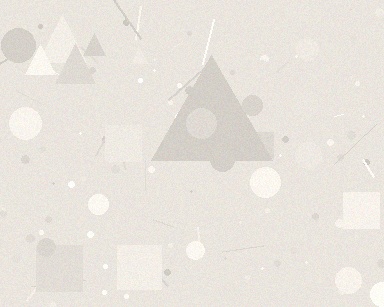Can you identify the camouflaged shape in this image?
The camouflaged shape is a triangle.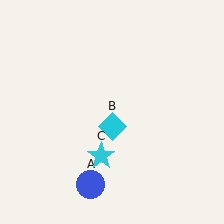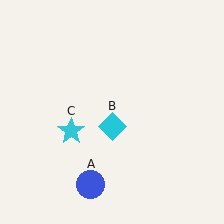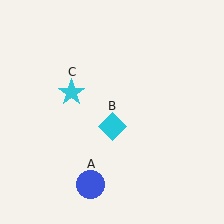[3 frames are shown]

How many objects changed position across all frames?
1 object changed position: cyan star (object C).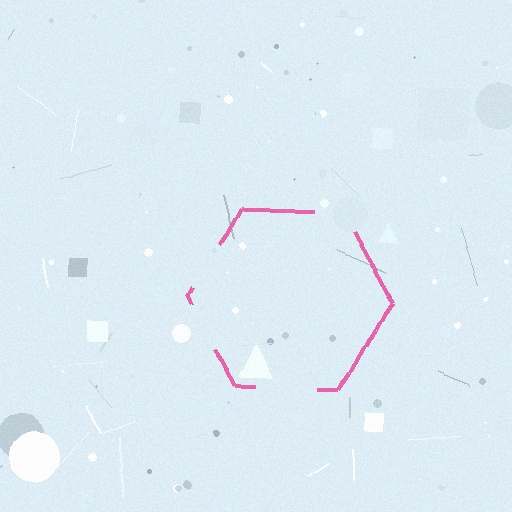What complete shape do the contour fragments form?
The contour fragments form a hexagon.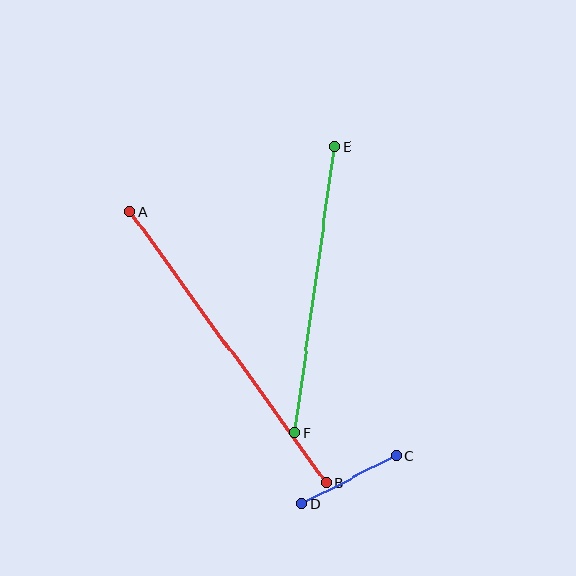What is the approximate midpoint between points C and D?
The midpoint is at approximately (349, 480) pixels.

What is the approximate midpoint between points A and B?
The midpoint is at approximately (228, 347) pixels.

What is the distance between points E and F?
The distance is approximately 289 pixels.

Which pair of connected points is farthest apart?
Points A and B are farthest apart.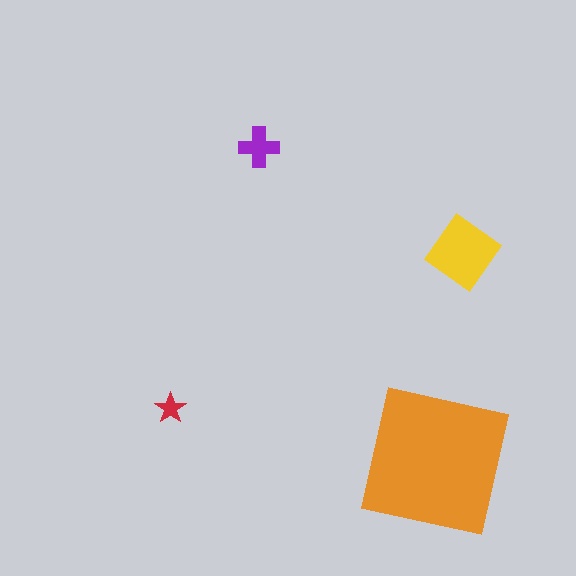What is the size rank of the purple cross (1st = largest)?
3rd.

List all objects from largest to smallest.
The orange square, the yellow diamond, the purple cross, the red star.